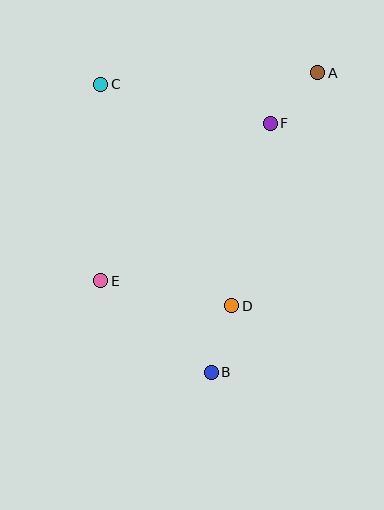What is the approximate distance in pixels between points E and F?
The distance between E and F is approximately 231 pixels.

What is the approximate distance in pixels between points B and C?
The distance between B and C is approximately 309 pixels.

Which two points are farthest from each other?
Points A and B are farthest from each other.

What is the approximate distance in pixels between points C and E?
The distance between C and E is approximately 197 pixels.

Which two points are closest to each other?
Points A and F are closest to each other.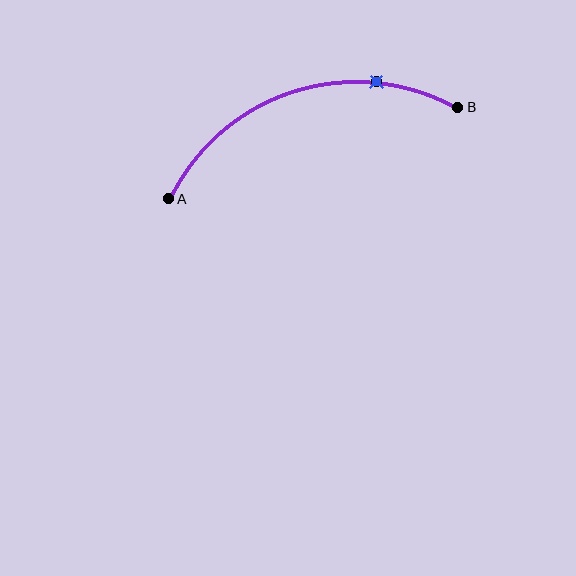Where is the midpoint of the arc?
The arc midpoint is the point on the curve farthest from the straight line joining A and B. It sits above that line.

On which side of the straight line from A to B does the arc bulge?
The arc bulges above the straight line connecting A and B.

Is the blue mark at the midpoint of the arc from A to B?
No. The blue mark lies on the arc but is closer to endpoint B. The arc midpoint would be at the point on the curve equidistant along the arc from both A and B.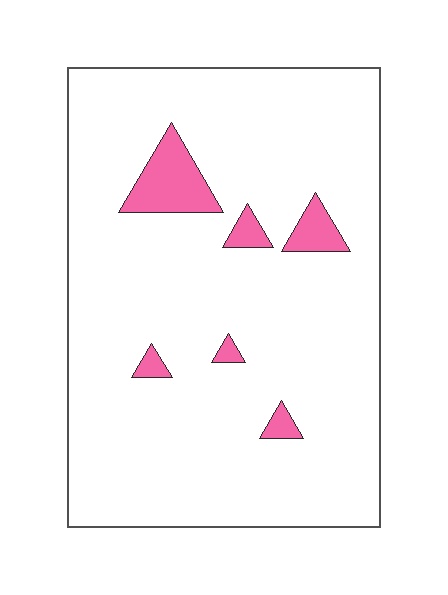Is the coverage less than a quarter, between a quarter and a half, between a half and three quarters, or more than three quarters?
Less than a quarter.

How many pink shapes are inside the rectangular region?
6.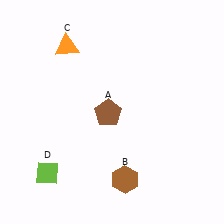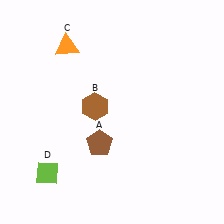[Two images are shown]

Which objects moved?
The objects that moved are: the brown pentagon (A), the brown hexagon (B).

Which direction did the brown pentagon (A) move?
The brown pentagon (A) moved down.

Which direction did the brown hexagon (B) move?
The brown hexagon (B) moved up.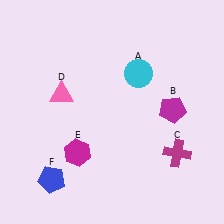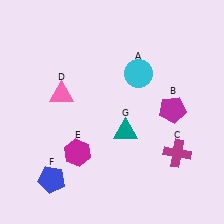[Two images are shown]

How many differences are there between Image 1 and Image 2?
There is 1 difference between the two images.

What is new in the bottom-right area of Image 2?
A teal triangle (G) was added in the bottom-right area of Image 2.